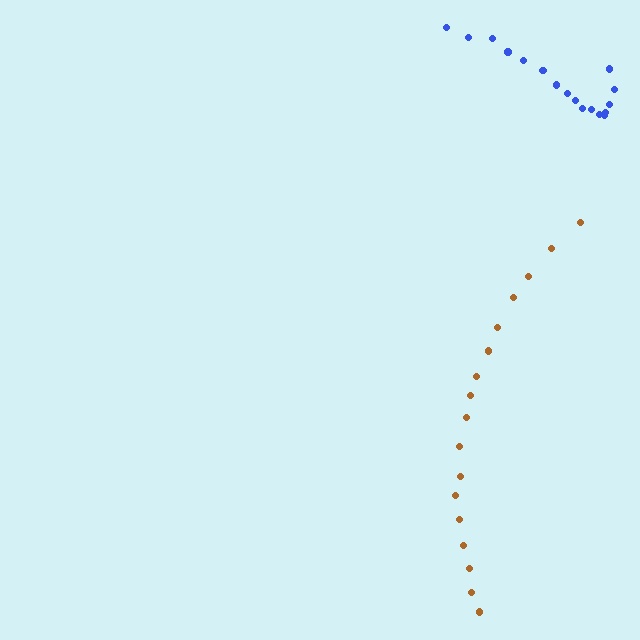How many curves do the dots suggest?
There are 2 distinct paths.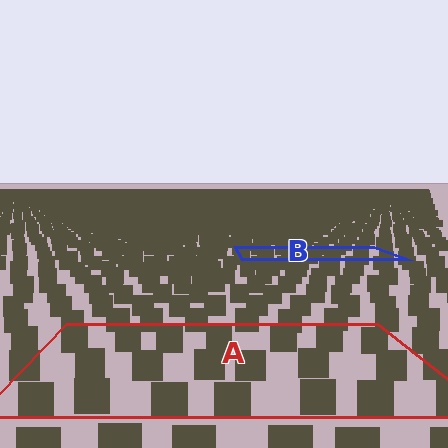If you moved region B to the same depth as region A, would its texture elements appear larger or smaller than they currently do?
They would appear larger. At a closer depth, the same texture elements are projected at a bigger on-screen size.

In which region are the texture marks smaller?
The texture marks are smaller in region B, because it is farther away.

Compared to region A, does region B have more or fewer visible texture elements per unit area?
Region B has more texture elements per unit area — they are packed more densely because it is farther away.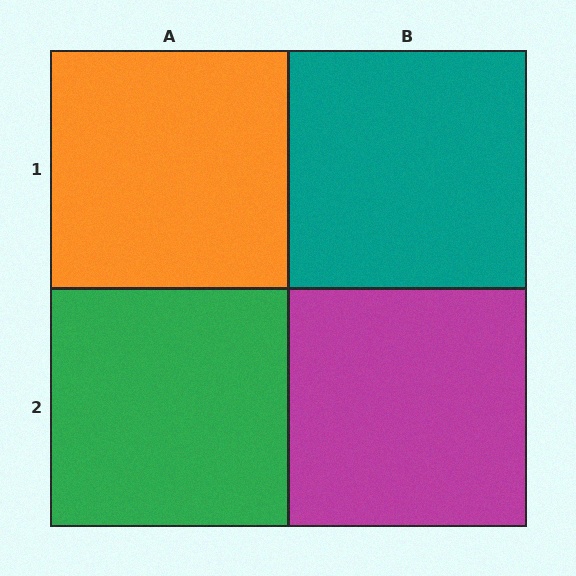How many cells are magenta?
1 cell is magenta.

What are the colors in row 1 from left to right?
Orange, teal.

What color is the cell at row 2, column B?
Magenta.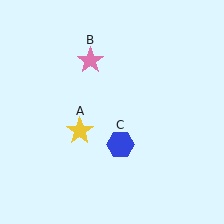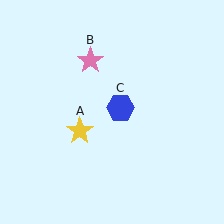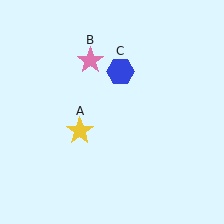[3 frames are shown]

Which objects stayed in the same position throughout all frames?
Yellow star (object A) and pink star (object B) remained stationary.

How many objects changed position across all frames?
1 object changed position: blue hexagon (object C).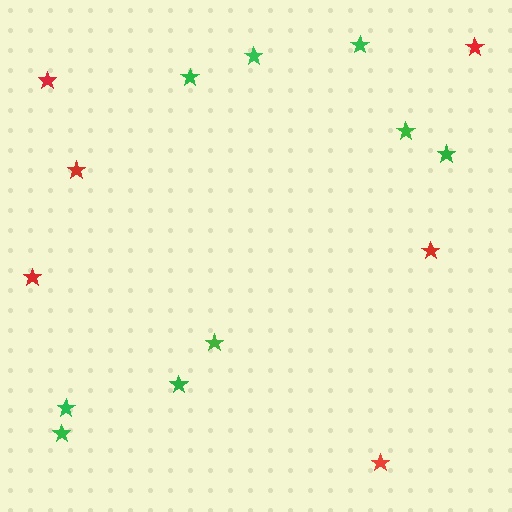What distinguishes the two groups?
There are 2 groups: one group of green stars (9) and one group of red stars (6).